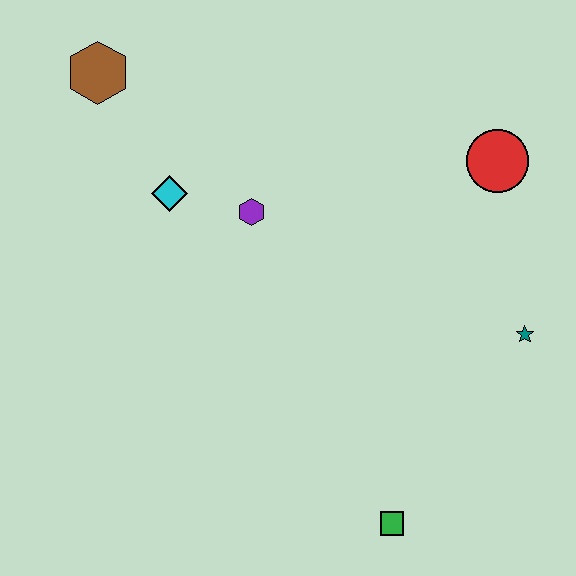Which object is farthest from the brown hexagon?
The green square is farthest from the brown hexagon.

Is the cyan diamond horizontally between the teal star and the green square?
No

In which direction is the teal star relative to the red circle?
The teal star is below the red circle.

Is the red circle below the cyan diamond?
No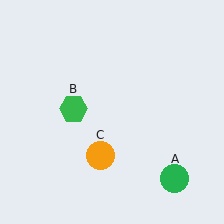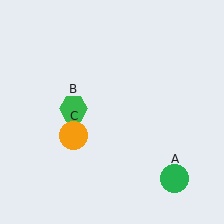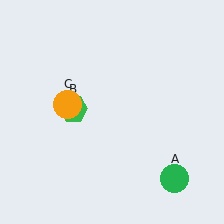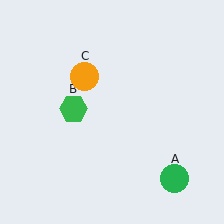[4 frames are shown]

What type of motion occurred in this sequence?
The orange circle (object C) rotated clockwise around the center of the scene.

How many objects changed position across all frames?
1 object changed position: orange circle (object C).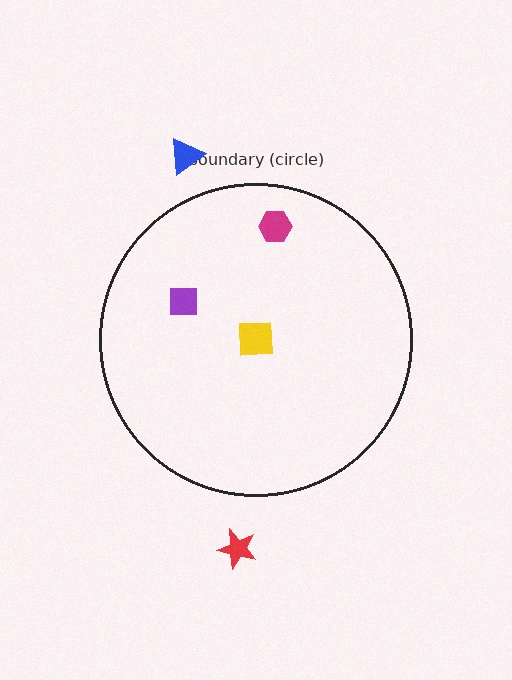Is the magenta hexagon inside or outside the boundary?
Inside.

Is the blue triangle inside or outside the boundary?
Outside.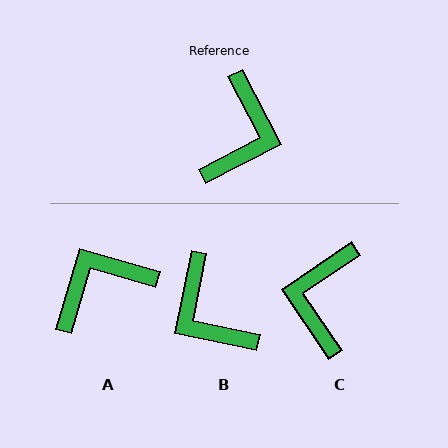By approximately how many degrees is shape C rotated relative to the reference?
Approximately 173 degrees clockwise.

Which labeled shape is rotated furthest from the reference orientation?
C, about 173 degrees away.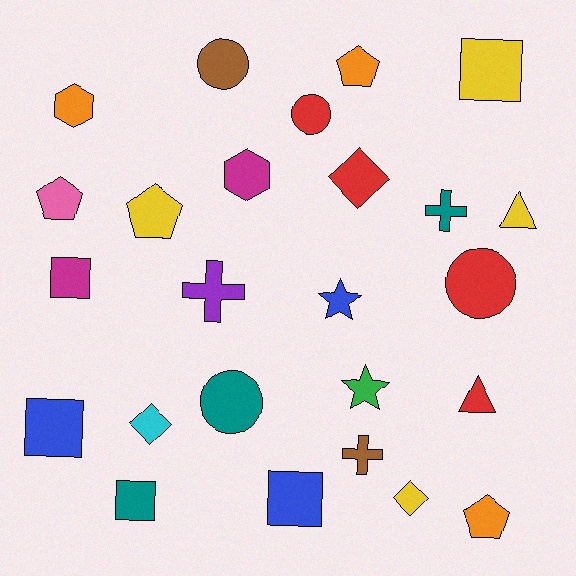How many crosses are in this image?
There are 3 crosses.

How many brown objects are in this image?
There are 2 brown objects.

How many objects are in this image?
There are 25 objects.